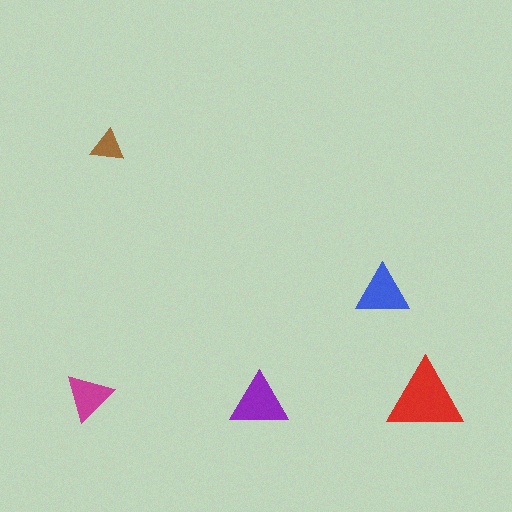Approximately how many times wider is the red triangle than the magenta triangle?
About 1.5 times wider.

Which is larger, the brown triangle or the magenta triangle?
The magenta one.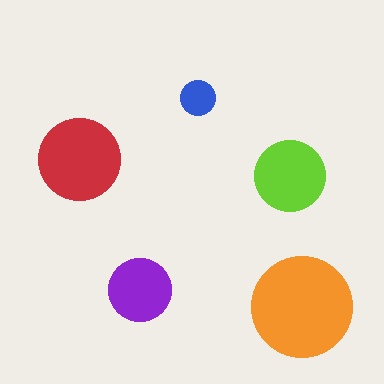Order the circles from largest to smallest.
the orange one, the red one, the lime one, the purple one, the blue one.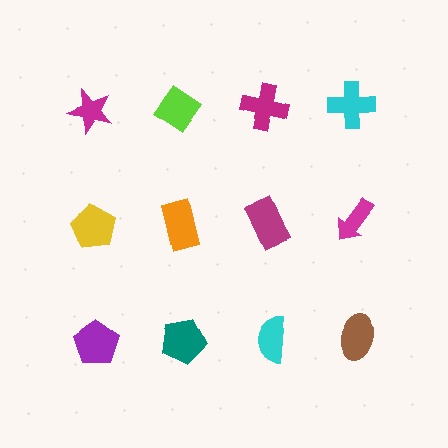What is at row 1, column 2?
A lime diamond.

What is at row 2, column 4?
A magenta arrow.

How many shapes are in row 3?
4 shapes.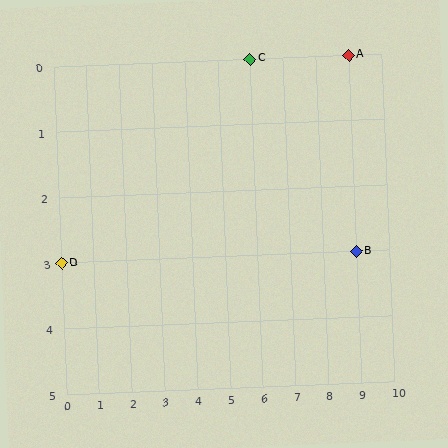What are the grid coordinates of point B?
Point B is at grid coordinates (9, 3).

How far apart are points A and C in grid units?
Points A and C are 3 columns apart.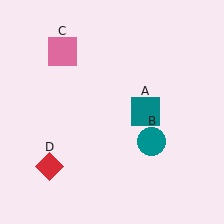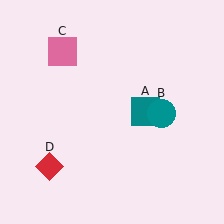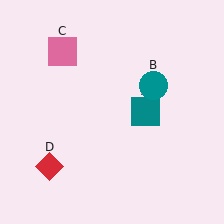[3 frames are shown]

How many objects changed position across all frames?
1 object changed position: teal circle (object B).